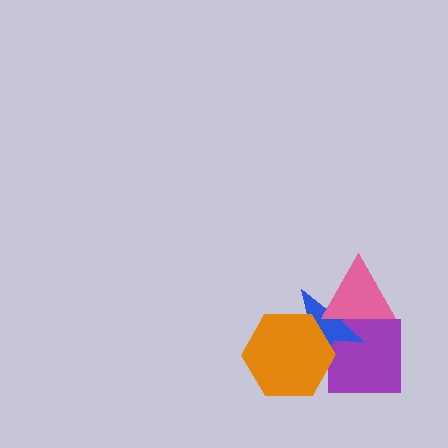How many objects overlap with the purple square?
2 objects overlap with the purple square.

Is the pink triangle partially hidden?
No, no other shape covers it.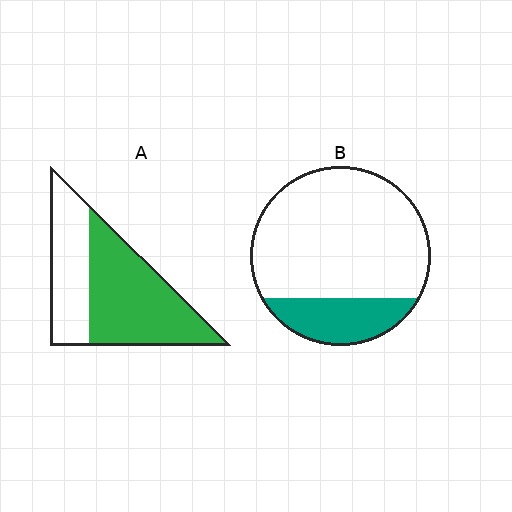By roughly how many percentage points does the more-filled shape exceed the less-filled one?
By roughly 40 percentage points (A over B).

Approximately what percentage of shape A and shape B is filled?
A is approximately 60% and B is approximately 20%.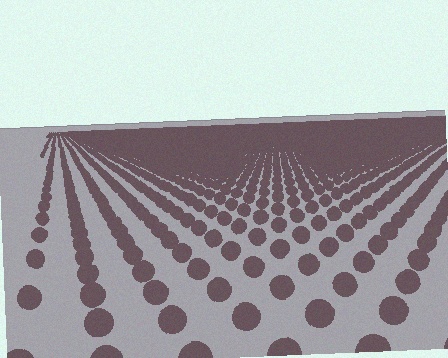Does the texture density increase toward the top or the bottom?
Density increases toward the top.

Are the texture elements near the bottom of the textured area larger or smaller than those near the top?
Larger. Near the bottom, elements are closer to the viewer and appear at a bigger on-screen size.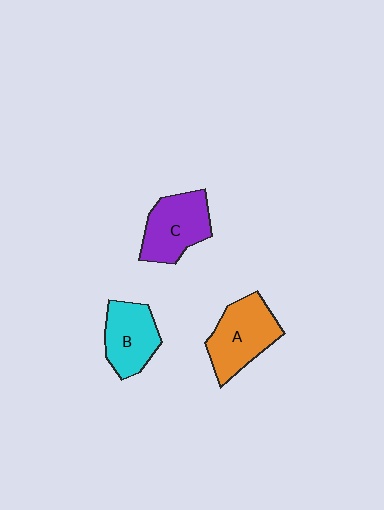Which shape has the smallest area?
Shape B (cyan).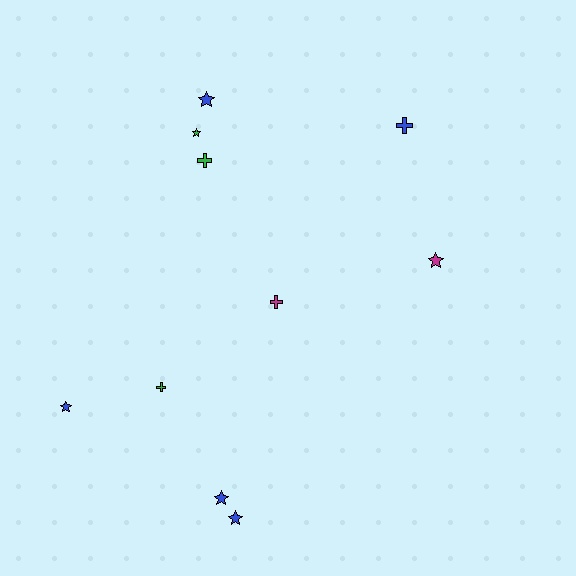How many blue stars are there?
There are 4 blue stars.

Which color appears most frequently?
Blue, with 5 objects.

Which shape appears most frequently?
Star, with 6 objects.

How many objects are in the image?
There are 10 objects.